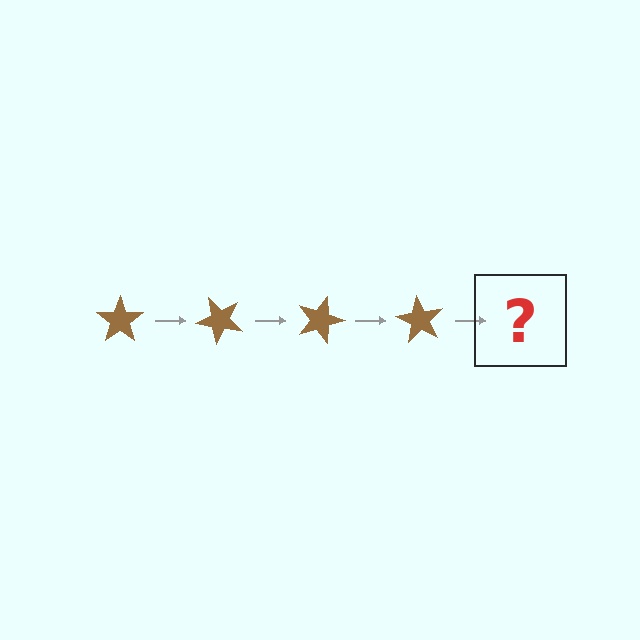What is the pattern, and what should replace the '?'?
The pattern is that the star rotates 45 degrees each step. The '?' should be a brown star rotated 180 degrees.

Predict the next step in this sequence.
The next step is a brown star rotated 180 degrees.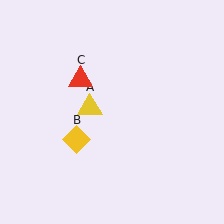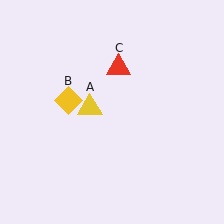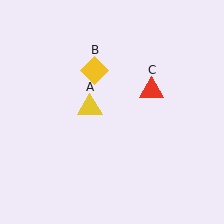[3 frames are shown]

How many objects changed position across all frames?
2 objects changed position: yellow diamond (object B), red triangle (object C).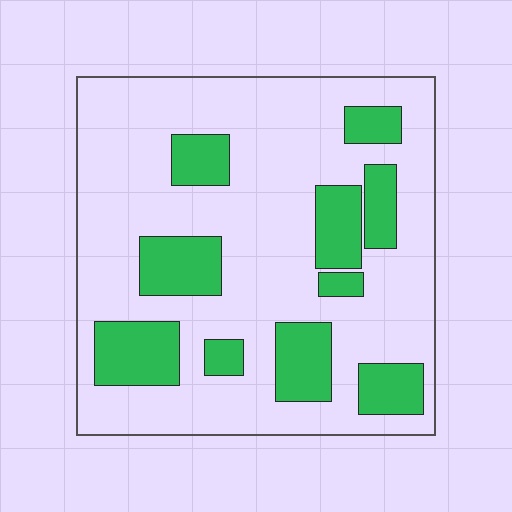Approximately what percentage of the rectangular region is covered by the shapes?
Approximately 25%.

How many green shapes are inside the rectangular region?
10.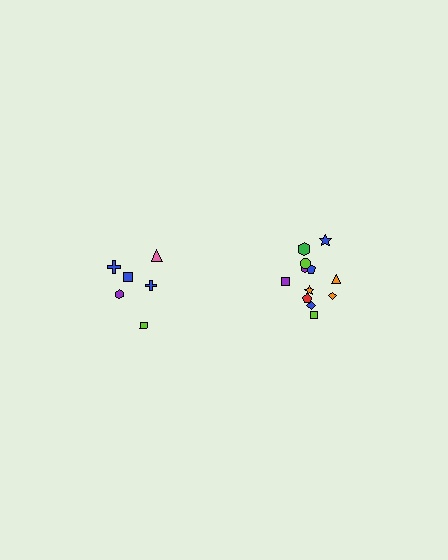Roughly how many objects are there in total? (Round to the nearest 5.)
Roughly 20 objects in total.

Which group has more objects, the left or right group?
The right group.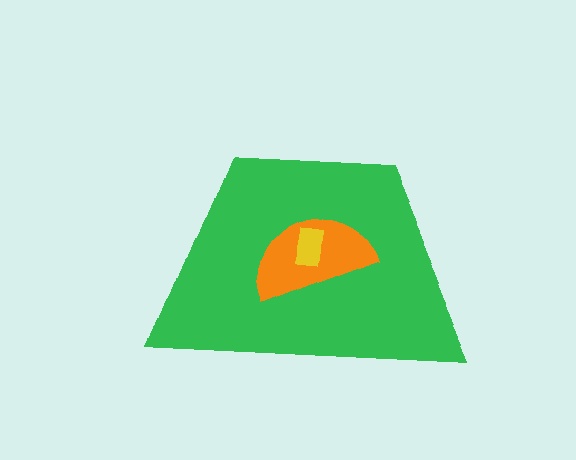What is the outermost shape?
The green trapezoid.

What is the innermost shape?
The yellow rectangle.